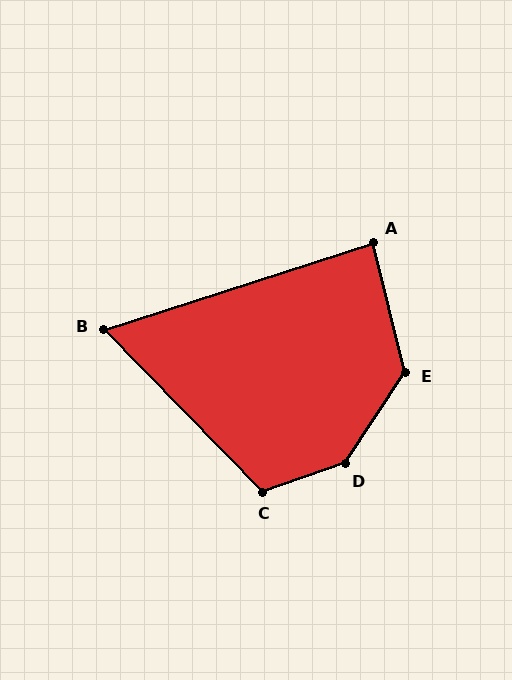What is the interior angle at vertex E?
Approximately 133 degrees (obtuse).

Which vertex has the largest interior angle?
D, at approximately 142 degrees.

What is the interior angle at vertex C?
Approximately 115 degrees (obtuse).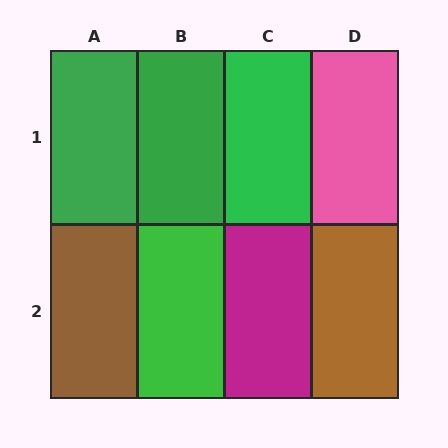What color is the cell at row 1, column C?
Green.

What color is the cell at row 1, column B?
Green.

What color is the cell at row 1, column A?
Green.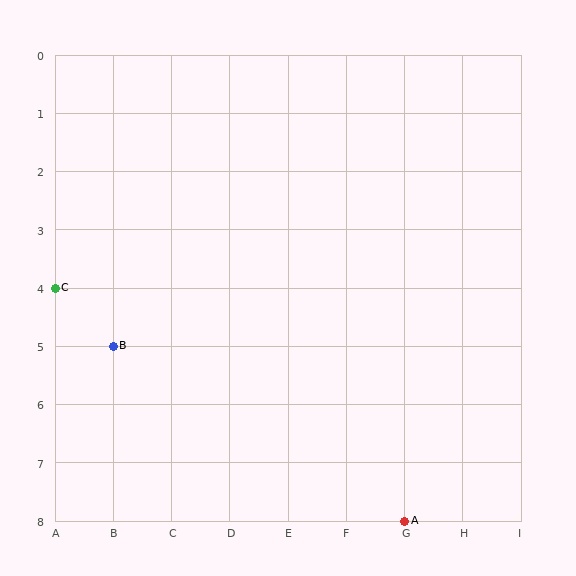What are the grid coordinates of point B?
Point B is at grid coordinates (B, 5).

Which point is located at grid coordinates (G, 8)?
Point A is at (G, 8).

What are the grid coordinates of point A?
Point A is at grid coordinates (G, 8).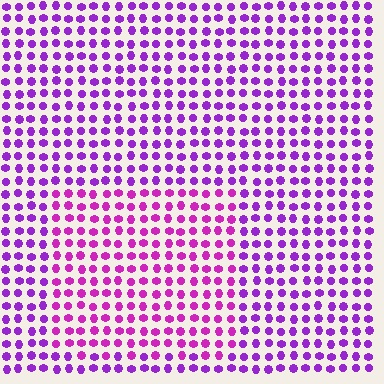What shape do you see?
I see a rectangle.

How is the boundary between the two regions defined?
The boundary is defined purely by a slight shift in hue (about 26 degrees). Spacing, size, and orientation are identical on both sides.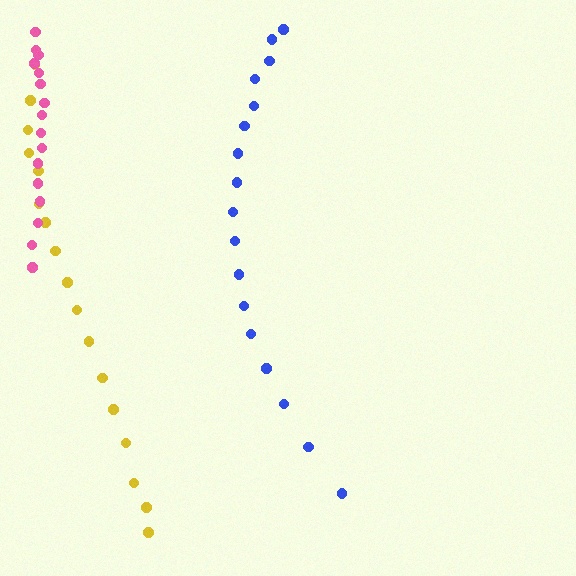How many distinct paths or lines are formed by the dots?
There are 3 distinct paths.